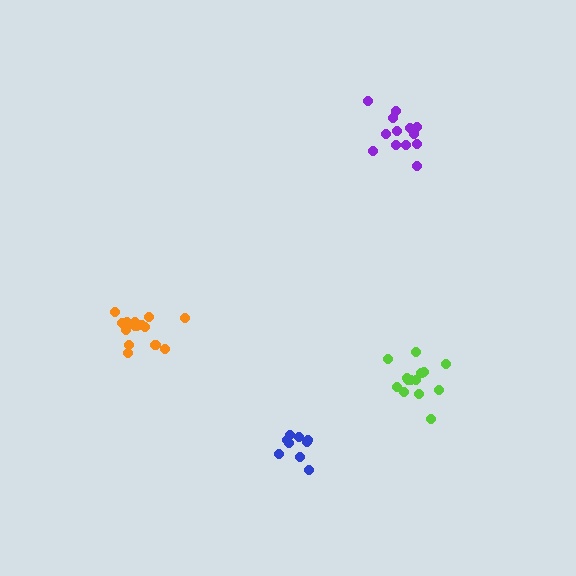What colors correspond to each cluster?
The clusters are colored: blue, lime, orange, purple.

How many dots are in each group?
Group 1: 10 dots, Group 2: 14 dots, Group 3: 16 dots, Group 4: 13 dots (53 total).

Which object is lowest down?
The blue cluster is bottommost.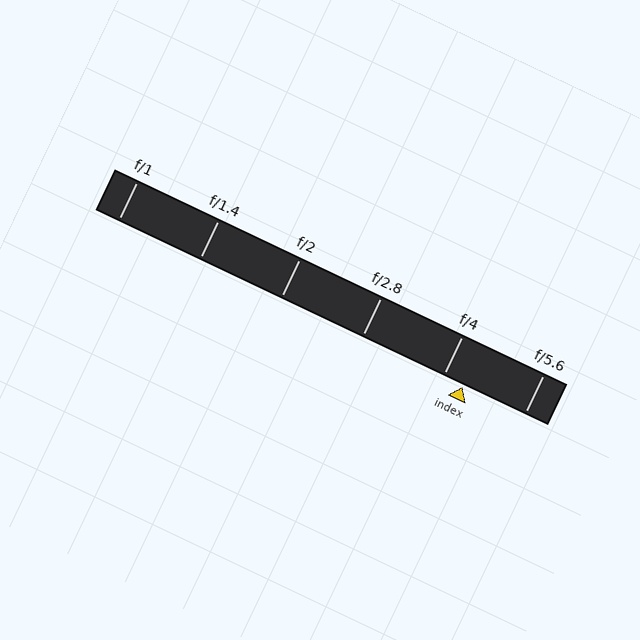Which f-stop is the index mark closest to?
The index mark is closest to f/4.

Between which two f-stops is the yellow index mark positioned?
The index mark is between f/4 and f/5.6.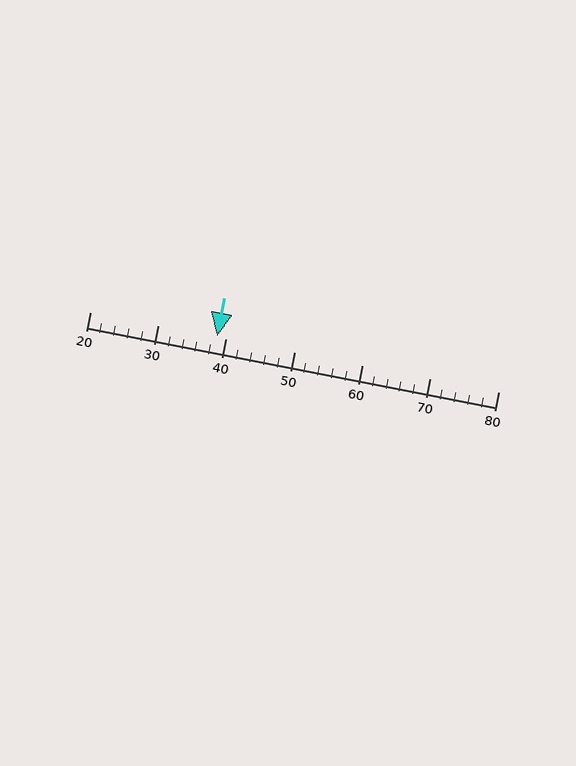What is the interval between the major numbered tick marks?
The major tick marks are spaced 10 units apart.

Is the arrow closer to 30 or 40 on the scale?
The arrow is closer to 40.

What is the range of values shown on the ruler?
The ruler shows values from 20 to 80.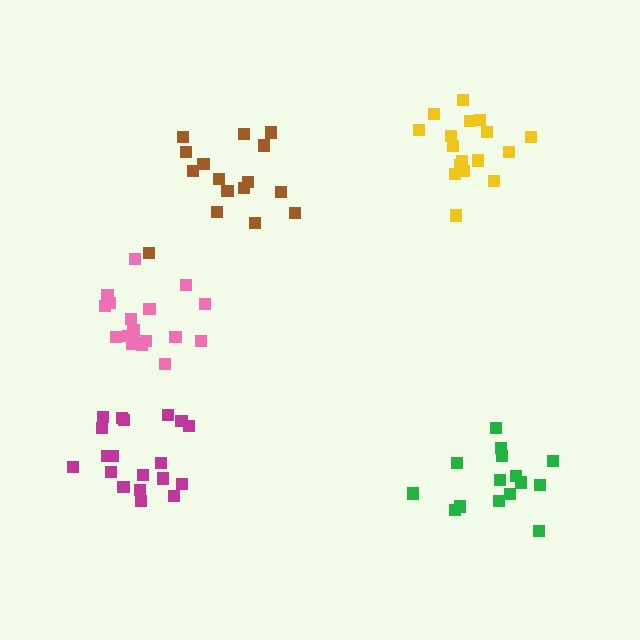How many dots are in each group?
Group 1: 19 dots, Group 2: 16 dots, Group 3: 17 dots, Group 4: 19 dots, Group 5: 15 dots (86 total).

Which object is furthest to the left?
The magenta cluster is leftmost.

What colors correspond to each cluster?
The clusters are colored: magenta, brown, yellow, pink, green.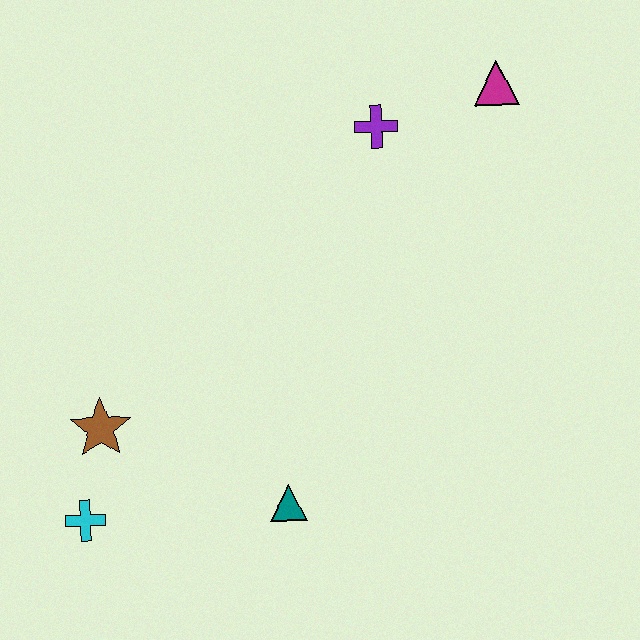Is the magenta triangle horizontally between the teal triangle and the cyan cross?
No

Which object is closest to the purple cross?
The magenta triangle is closest to the purple cross.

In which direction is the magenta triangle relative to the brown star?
The magenta triangle is to the right of the brown star.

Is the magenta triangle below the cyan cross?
No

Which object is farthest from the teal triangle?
The magenta triangle is farthest from the teal triangle.